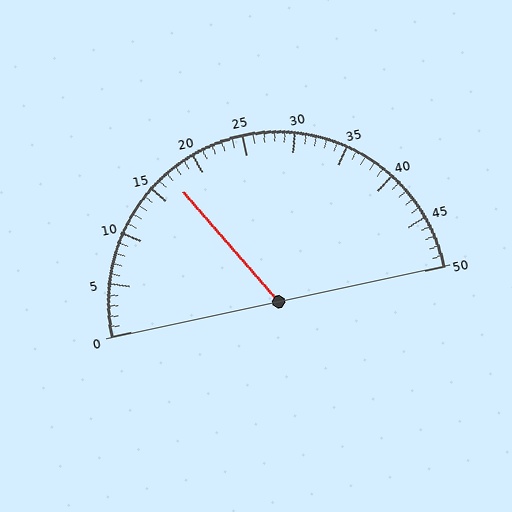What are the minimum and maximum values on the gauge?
The gauge ranges from 0 to 50.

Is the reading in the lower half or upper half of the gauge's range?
The reading is in the lower half of the range (0 to 50).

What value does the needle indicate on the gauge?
The needle indicates approximately 17.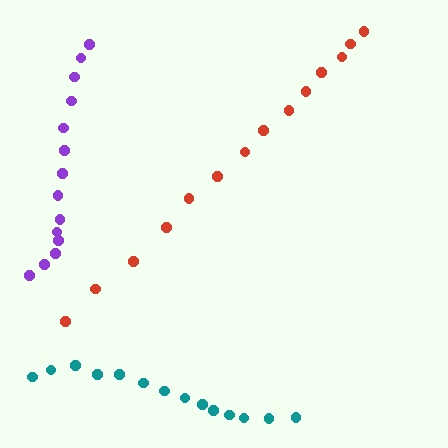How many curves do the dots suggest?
There are 3 distinct paths.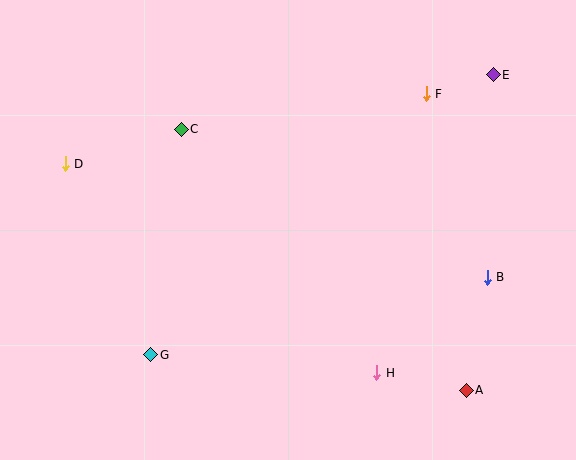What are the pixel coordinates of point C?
Point C is at (181, 129).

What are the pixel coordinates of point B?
Point B is at (487, 277).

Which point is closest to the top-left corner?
Point D is closest to the top-left corner.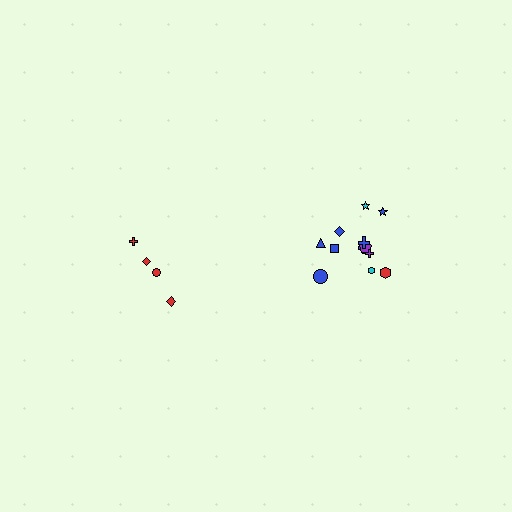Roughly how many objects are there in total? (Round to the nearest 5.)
Roughly 15 objects in total.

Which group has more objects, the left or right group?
The right group.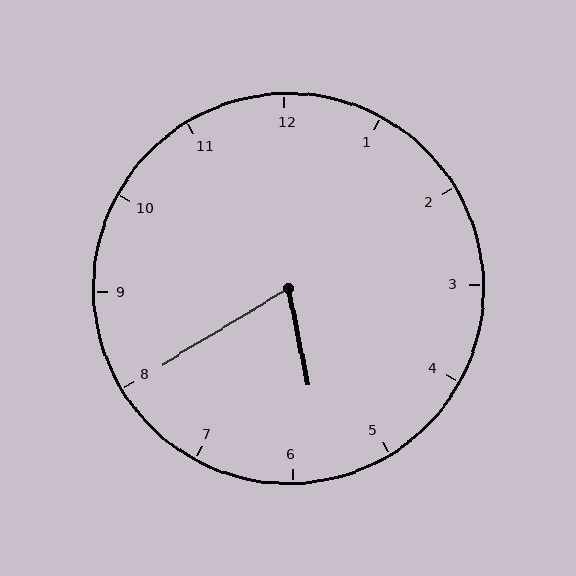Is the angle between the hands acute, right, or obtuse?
It is acute.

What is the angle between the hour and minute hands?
Approximately 70 degrees.